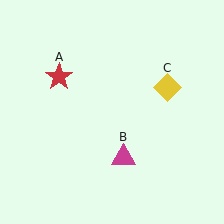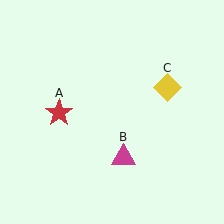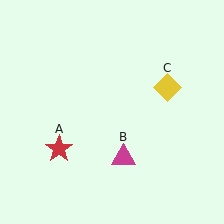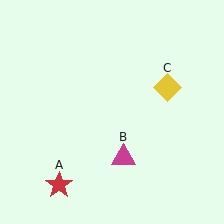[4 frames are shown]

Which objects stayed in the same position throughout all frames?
Magenta triangle (object B) and yellow diamond (object C) remained stationary.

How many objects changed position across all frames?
1 object changed position: red star (object A).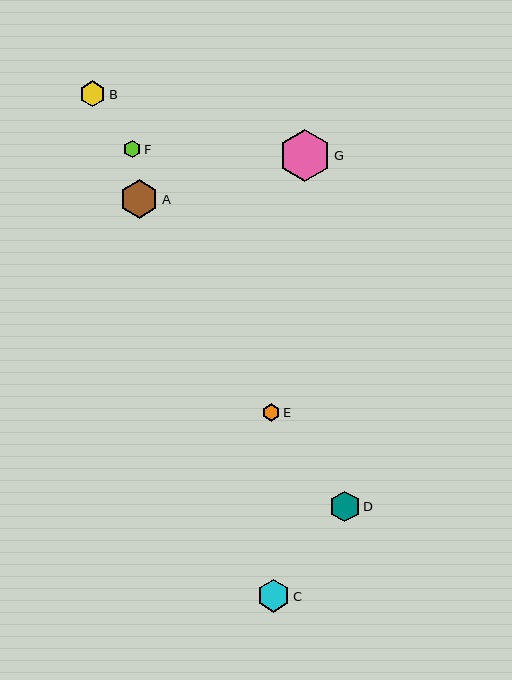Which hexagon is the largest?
Hexagon G is the largest with a size of approximately 52 pixels.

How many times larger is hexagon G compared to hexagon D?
Hexagon G is approximately 1.7 times the size of hexagon D.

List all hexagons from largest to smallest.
From largest to smallest: G, A, C, D, B, F, E.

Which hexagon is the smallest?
Hexagon E is the smallest with a size of approximately 17 pixels.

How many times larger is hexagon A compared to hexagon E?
Hexagon A is approximately 2.2 times the size of hexagon E.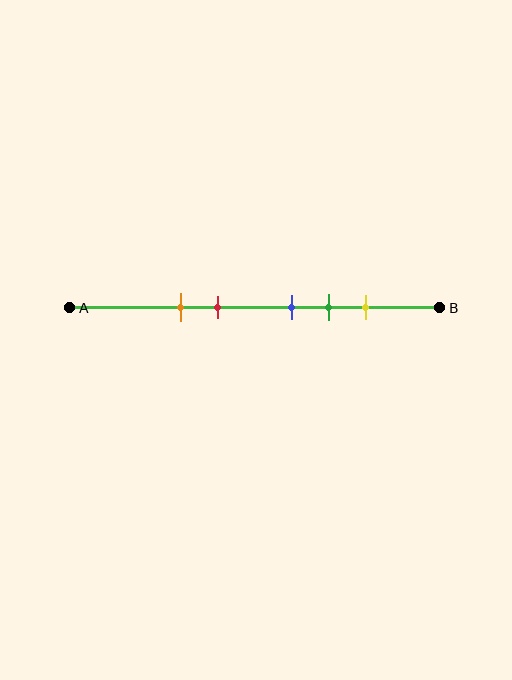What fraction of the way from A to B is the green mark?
The green mark is approximately 70% (0.7) of the way from A to B.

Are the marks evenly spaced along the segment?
No, the marks are not evenly spaced.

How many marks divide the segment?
There are 5 marks dividing the segment.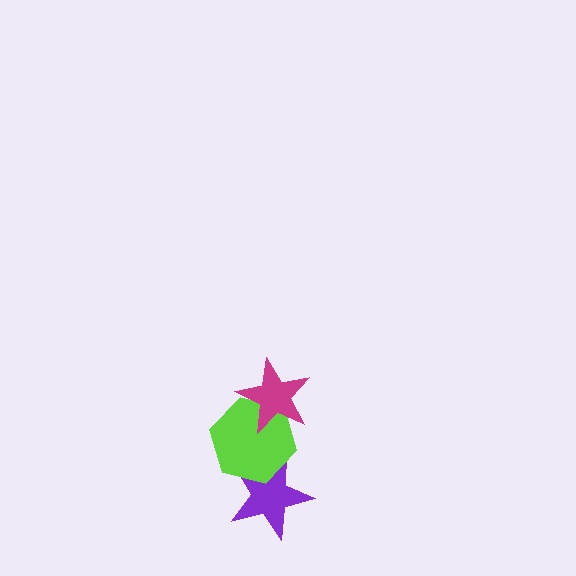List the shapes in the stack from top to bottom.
From top to bottom: the magenta star, the lime hexagon, the purple star.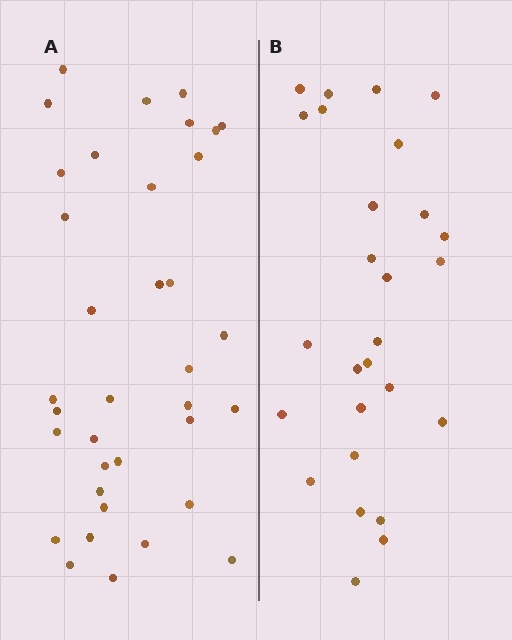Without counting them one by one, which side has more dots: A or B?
Region A (the left region) has more dots.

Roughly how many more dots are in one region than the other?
Region A has roughly 8 or so more dots than region B.